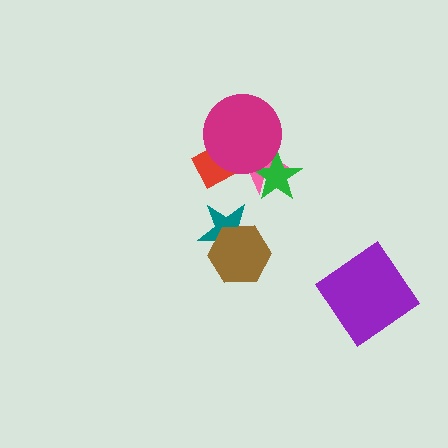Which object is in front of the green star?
The magenta circle is in front of the green star.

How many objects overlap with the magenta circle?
3 objects overlap with the magenta circle.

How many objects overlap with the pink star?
3 objects overlap with the pink star.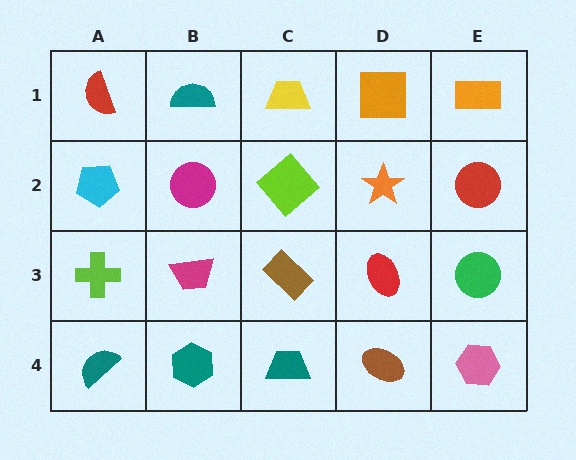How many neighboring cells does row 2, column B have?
4.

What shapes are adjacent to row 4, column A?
A lime cross (row 3, column A), a teal hexagon (row 4, column B).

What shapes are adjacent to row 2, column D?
An orange square (row 1, column D), a red ellipse (row 3, column D), a lime diamond (row 2, column C), a red circle (row 2, column E).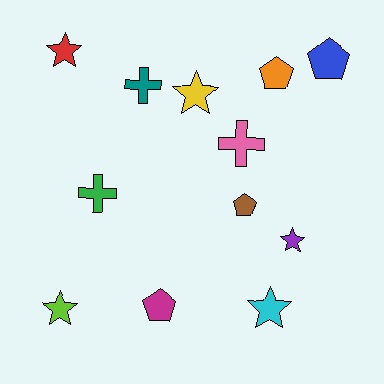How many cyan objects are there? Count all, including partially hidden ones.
There is 1 cyan object.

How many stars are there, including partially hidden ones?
There are 5 stars.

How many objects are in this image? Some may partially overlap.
There are 12 objects.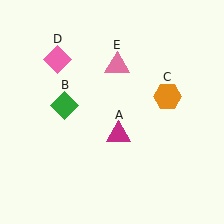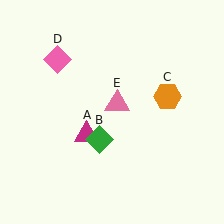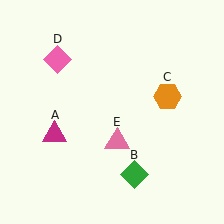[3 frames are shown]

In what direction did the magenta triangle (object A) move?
The magenta triangle (object A) moved left.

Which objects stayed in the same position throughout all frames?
Orange hexagon (object C) and pink diamond (object D) remained stationary.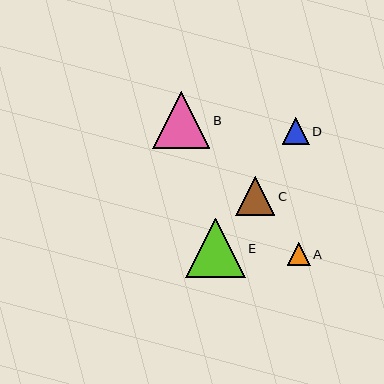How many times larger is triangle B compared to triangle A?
Triangle B is approximately 2.5 times the size of triangle A.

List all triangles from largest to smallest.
From largest to smallest: E, B, C, D, A.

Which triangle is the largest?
Triangle E is the largest with a size of approximately 59 pixels.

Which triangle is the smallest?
Triangle A is the smallest with a size of approximately 22 pixels.